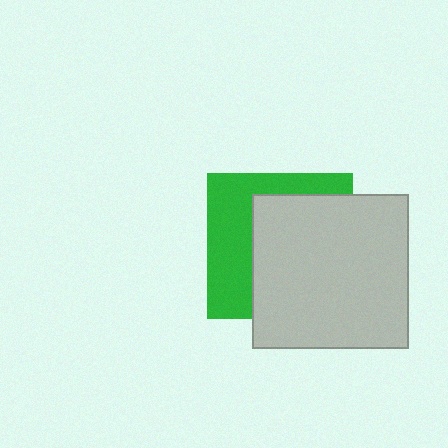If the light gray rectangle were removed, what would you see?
You would see the complete green square.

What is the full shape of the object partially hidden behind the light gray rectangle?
The partially hidden object is a green square.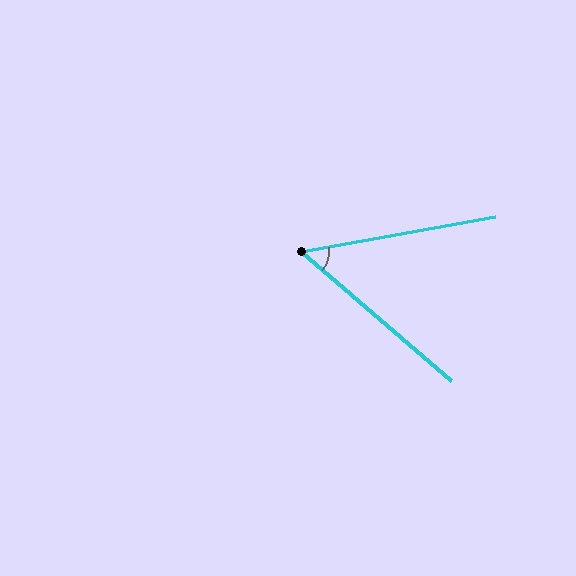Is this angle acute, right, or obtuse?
It is acute.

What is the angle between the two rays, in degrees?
Approximately 51 degrees.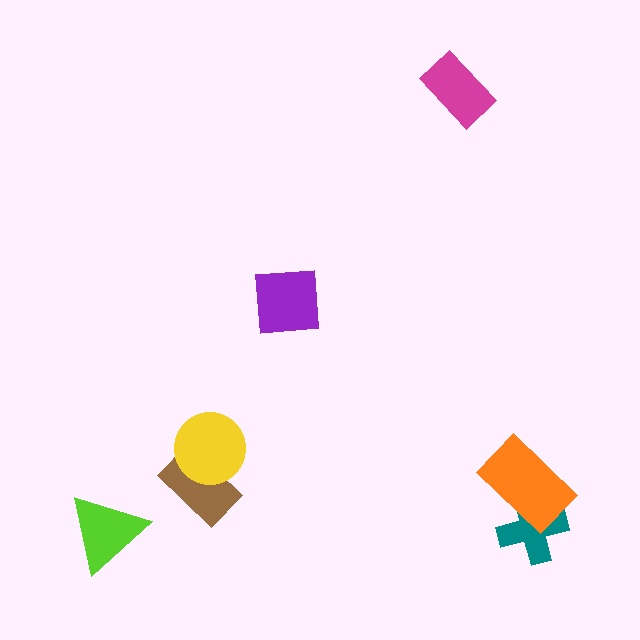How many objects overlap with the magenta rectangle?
0 objects overlap with the magenta rectangle.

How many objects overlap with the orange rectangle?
1 object overlaps with the orange rectangle.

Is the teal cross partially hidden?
Yes, it is partially covered by another shape.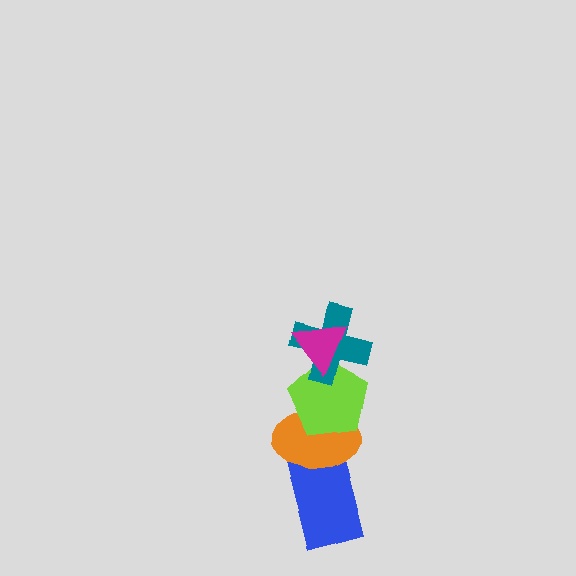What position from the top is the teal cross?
The teal cross is 2nd from the top.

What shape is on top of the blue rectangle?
The orange ellipse is on top of the blue rectangle.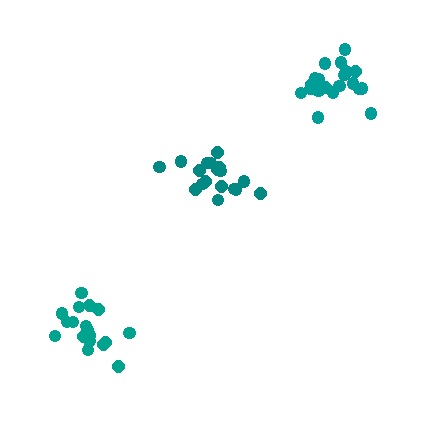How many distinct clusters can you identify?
There are 3 distinct clusters.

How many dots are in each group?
Group 1: 19 dots, Group 2: 21 dots, Group 3: 18 dots (58 total).